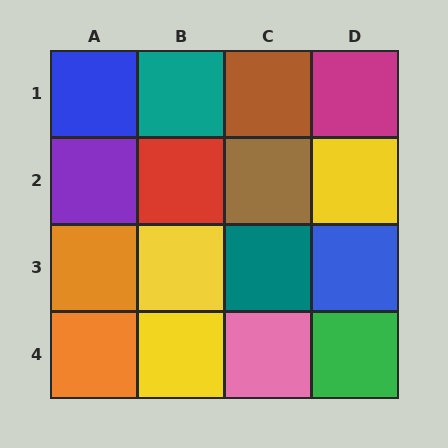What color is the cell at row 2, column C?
Brown.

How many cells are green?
1 cell is green.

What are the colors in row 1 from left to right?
Blue, teal, brown, magenta.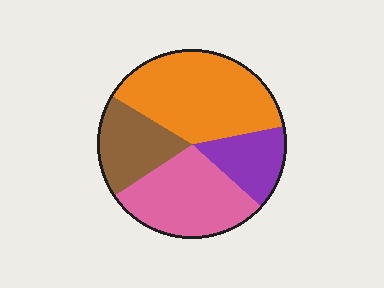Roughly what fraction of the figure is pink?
Pink takes up about one quarter (1/4) of the figure.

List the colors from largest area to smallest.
From largest to smallest: orange, pink, brown, purple.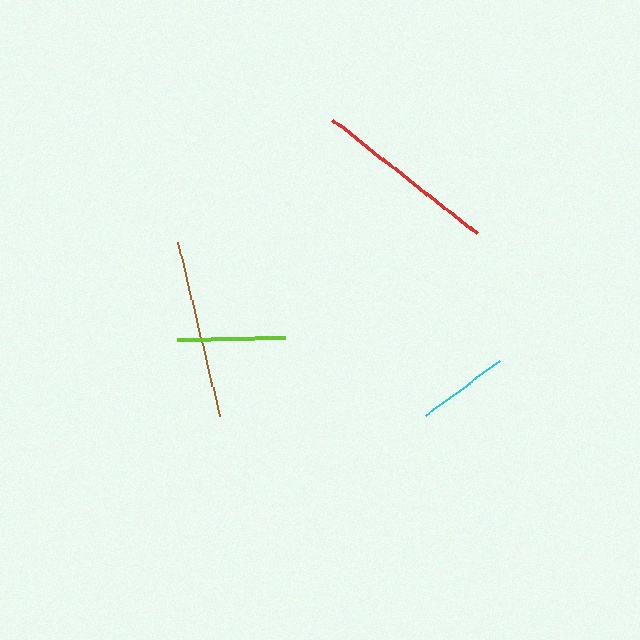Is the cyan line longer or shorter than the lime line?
The lime line is longer than the cyan line.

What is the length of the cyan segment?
The cyan segment is approximately 93 pixels long.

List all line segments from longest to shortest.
From longest to shortest: red, brown, lime, cyan.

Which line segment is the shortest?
The cyan line is the shortest at approximately 93 pixels.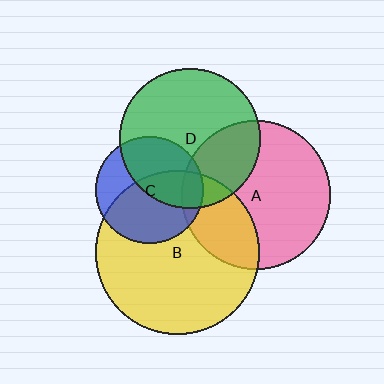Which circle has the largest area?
Circle B (yellow).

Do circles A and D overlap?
Yes.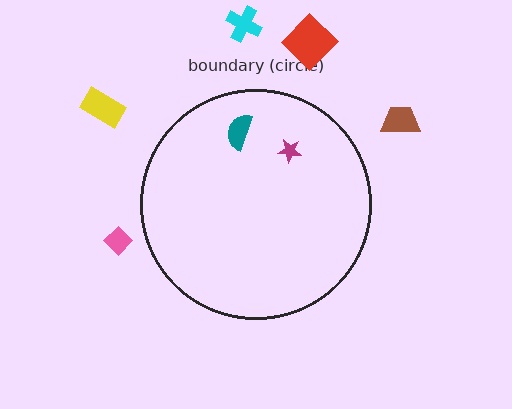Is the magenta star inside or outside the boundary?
Inside.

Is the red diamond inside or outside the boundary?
Outside.